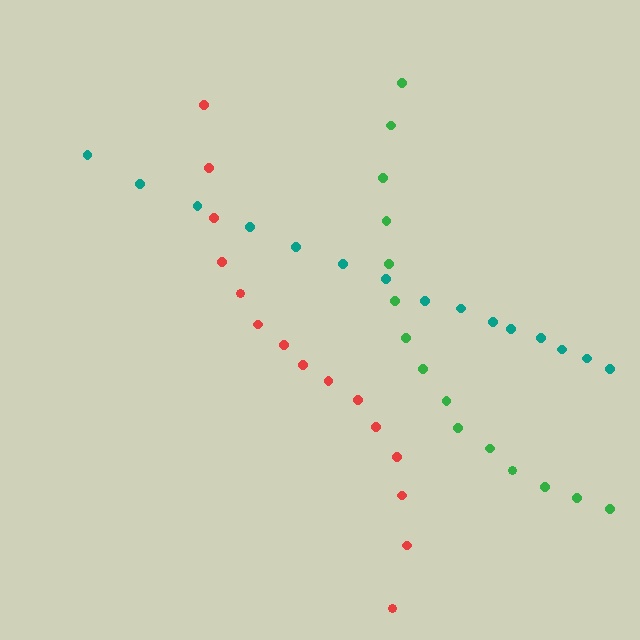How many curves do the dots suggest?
There are 3 distinct paths.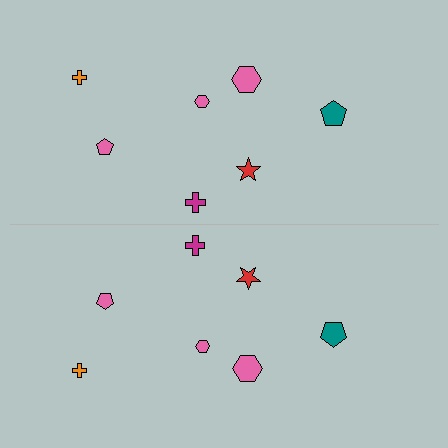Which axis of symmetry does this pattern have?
The pattern has a horizontal axis of symmetry running through the center of the image.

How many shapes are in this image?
There are 14 shapes in this image.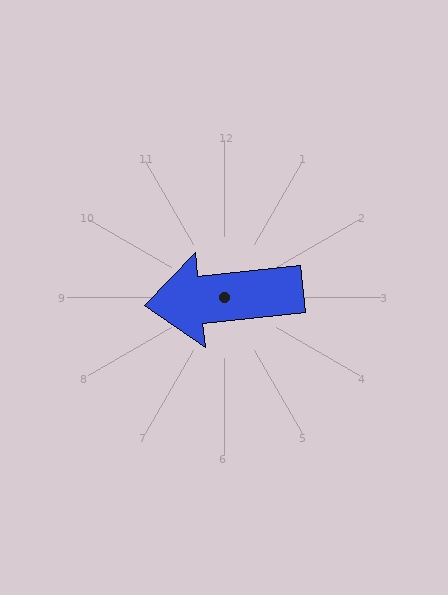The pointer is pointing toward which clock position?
Roughly 9 o'clock.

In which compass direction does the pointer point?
West.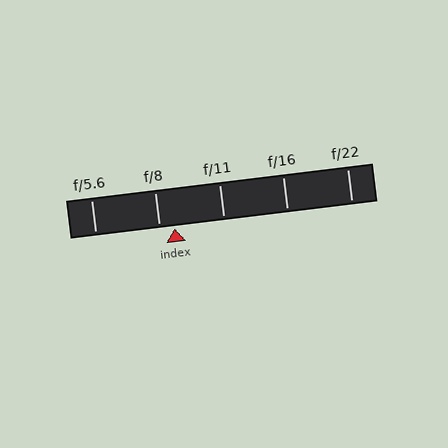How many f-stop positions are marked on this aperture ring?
There are 5 f-stop positions marked.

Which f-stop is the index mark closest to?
The index mark is closest to f/8.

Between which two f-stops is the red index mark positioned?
The index mark is between f/8 and f/11.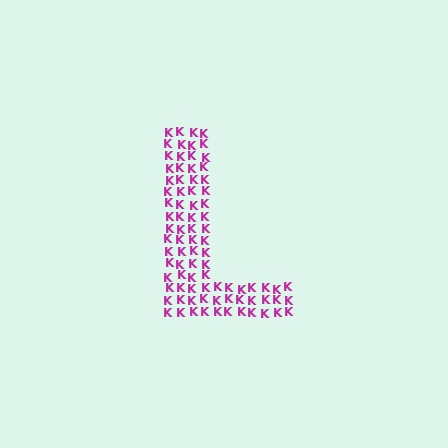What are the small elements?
The small elements are letter K's.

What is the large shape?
The large shape is the letter L.